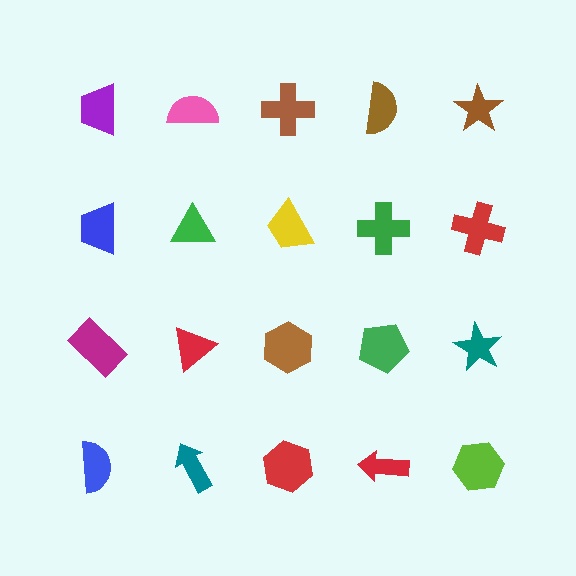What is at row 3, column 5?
A teal star.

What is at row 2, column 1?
A blue trapezoid.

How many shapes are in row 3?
5 shapes.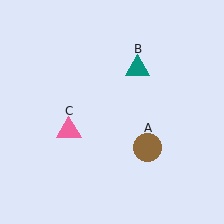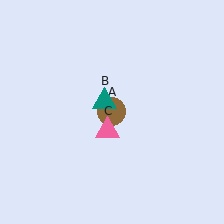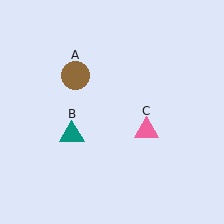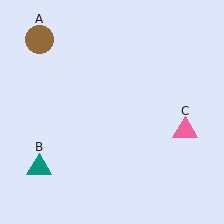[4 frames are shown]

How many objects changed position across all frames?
3 objects changed position: brown circle (object A), teal triangle (object B), pink triangle (object C).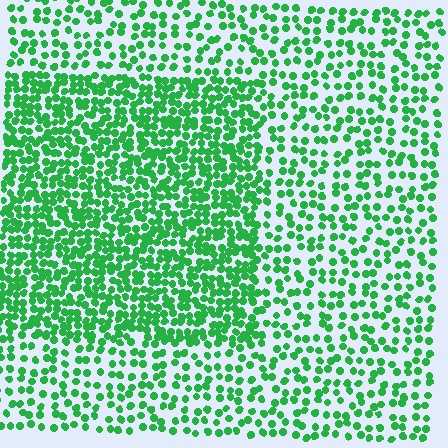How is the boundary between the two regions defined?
The boundary is defined by a change in element density (approximately 2.0x ratio). All elements are the same color, size, and shape.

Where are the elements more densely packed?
The elements are more densely packed inside the rectangle boundary.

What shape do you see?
I see a rectangle.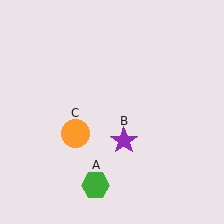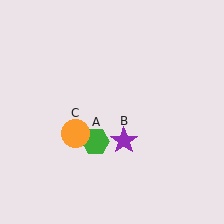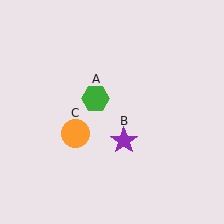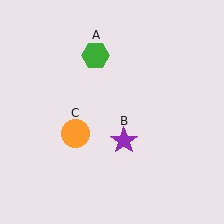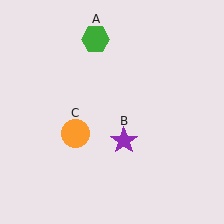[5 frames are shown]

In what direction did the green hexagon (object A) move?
The green hexagon (object A) moved up.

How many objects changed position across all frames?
1 object changed position: green hexagon (object A).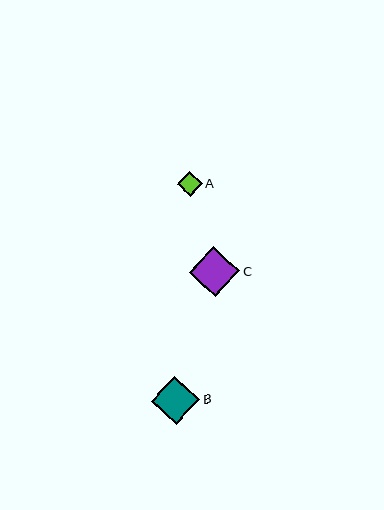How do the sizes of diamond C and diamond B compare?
Diamond C and diamond B are approximately the same size.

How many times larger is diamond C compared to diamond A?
Diamond C is approximately 2.0 times the size of diamond A.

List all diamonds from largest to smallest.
From largest to smallest: C, B, A.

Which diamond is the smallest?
Diamond A is the smallest with a size of approximately 25 pixels.